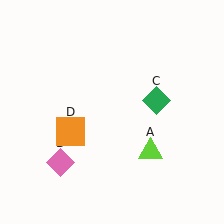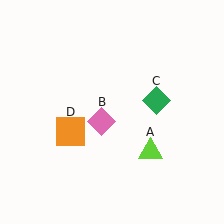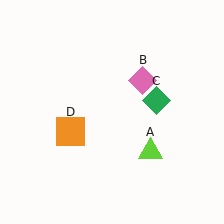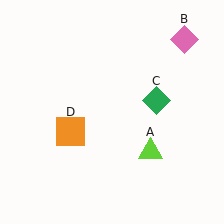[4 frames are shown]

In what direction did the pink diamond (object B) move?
The pink diamond (object B) moved up and to the right.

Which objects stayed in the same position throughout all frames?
Lime triangle (object A) and green diamond (object C) and orange square (object D) remained stationary.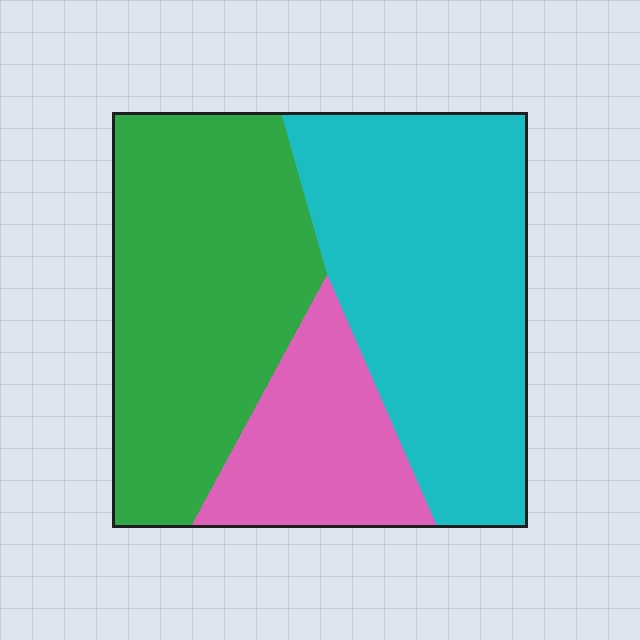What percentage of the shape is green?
Green covers about 40% of the shape.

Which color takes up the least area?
Pink, at roughly 20%.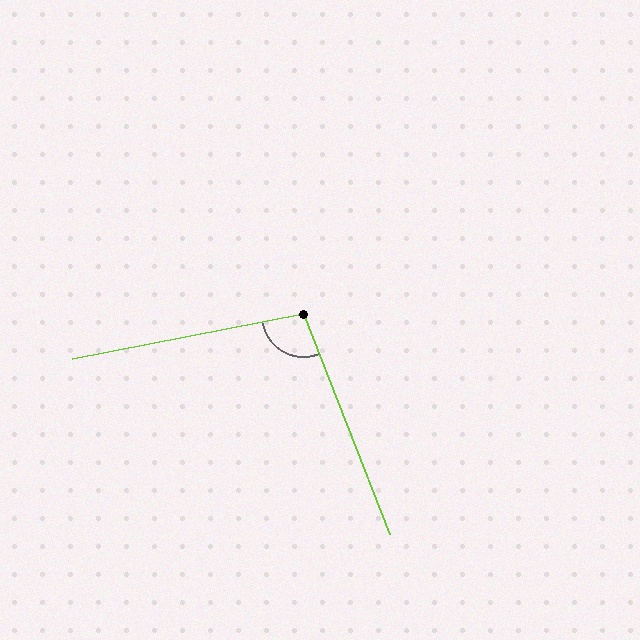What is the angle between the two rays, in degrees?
Approximately 100 degrees.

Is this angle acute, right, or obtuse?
It is obtuse.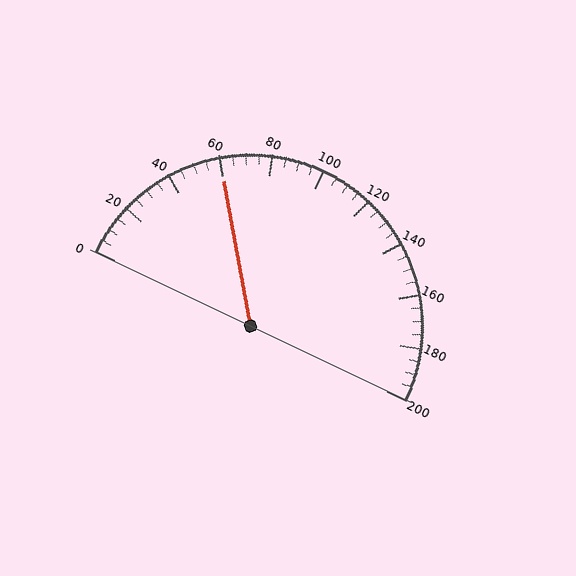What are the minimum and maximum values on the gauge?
The gauge ranges from 0 to 200.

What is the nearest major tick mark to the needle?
The nearest major tick mark is 60.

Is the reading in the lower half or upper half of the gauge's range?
The reading is in the lower half of the range (0 to 200).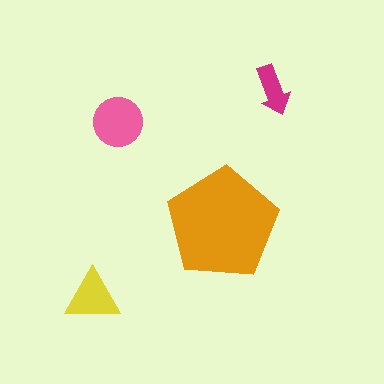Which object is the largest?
The orange pentagon.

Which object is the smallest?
The magenta arrow.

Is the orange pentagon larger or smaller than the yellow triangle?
Larger.